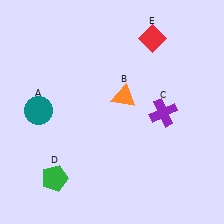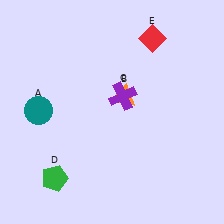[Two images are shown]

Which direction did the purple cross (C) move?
The purple cross (C) moved left.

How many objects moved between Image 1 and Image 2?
1 object moved between the two images.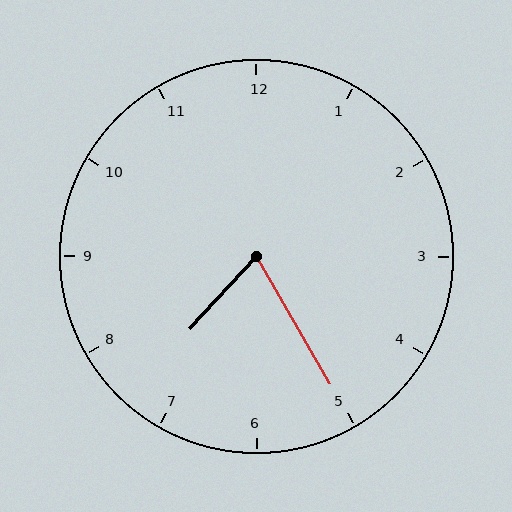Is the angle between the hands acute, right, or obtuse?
It is acute.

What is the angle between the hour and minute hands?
Approximately 72 degrees.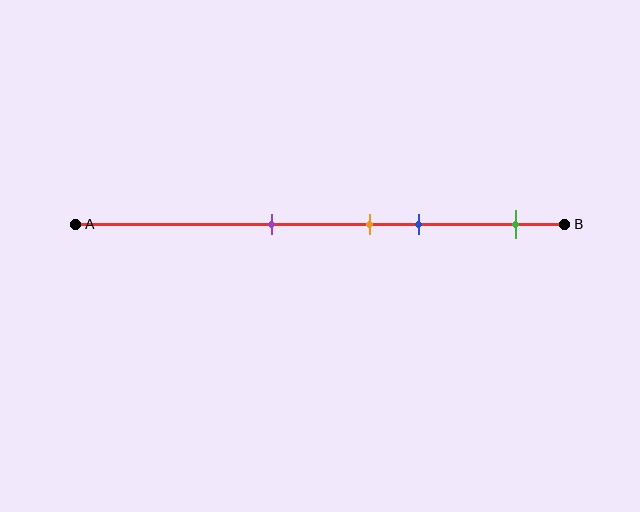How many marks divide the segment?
There are 4 marks dividing the segment.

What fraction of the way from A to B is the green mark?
The green mark is approximately 90% (0.9) of the way from A to B.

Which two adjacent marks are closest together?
The orange and blue marks are the closest adjacent pair.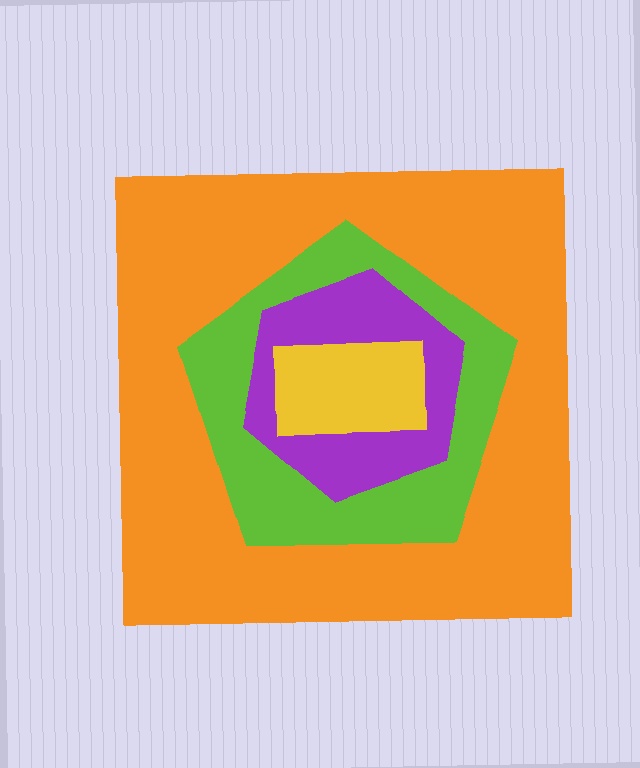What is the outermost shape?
The orange square.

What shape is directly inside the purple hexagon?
The yellow rectangle.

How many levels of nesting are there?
4.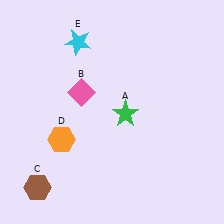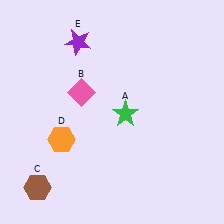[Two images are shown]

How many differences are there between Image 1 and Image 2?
There is 1 difference between the two images.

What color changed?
The star (E) changed from cyan in Image 1 to purple in Image 2.